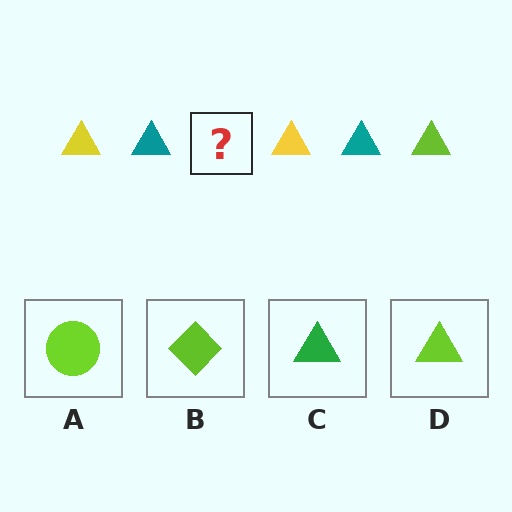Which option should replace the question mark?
Option D.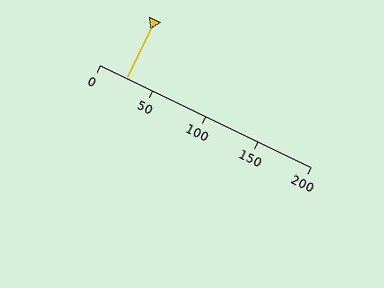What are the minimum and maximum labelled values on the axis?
The axis runs from 0 to 200.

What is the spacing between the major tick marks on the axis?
The major ticks are spaced 50 apart.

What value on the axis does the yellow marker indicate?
The marker indicates approximately 25.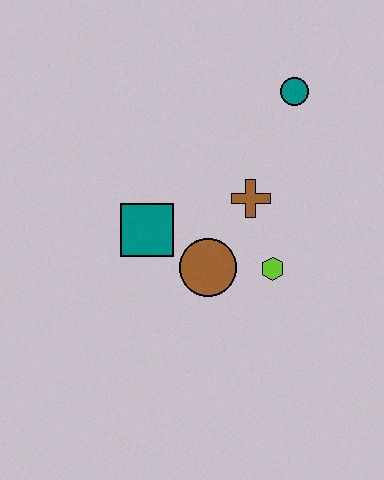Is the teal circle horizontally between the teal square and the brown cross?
No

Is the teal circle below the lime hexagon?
No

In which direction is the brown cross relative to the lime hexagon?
The brown cross is above the lime hexagon.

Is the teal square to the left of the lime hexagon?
Yes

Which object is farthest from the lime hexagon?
The teal circle is farthest from the lime hexagon.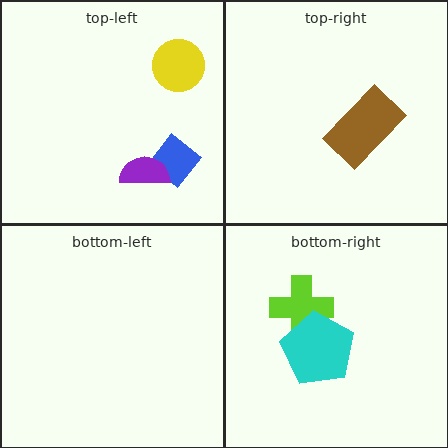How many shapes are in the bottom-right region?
2.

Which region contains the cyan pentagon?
The bottom-right region.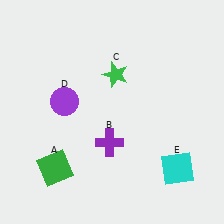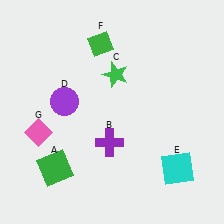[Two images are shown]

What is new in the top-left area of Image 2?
A green diamond (F) was added in the top-left area of Image 2.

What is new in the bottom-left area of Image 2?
A pink diamond (G) was added in the bottom-left area of Image 2.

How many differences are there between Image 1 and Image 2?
There are 2 differences between the two images.